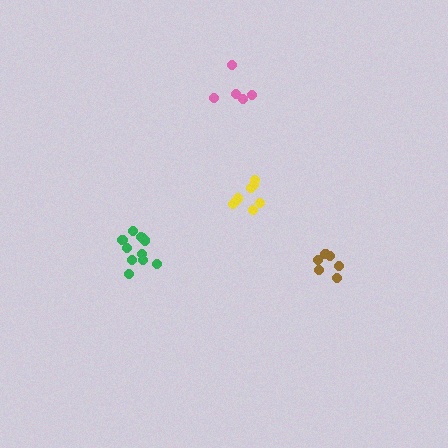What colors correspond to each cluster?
The clusters are colored: yellow, pink, brown, green.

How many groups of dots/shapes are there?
There are 4 groups.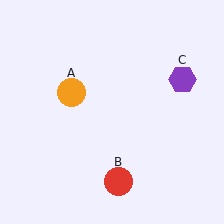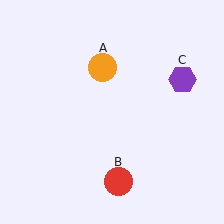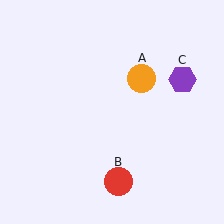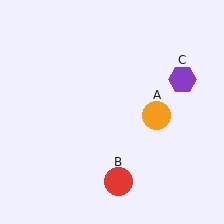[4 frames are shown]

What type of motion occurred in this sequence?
The orange circle (object A) rotated clockwise around the center of the scene.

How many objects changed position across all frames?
1 object changed position: orange circle (object A).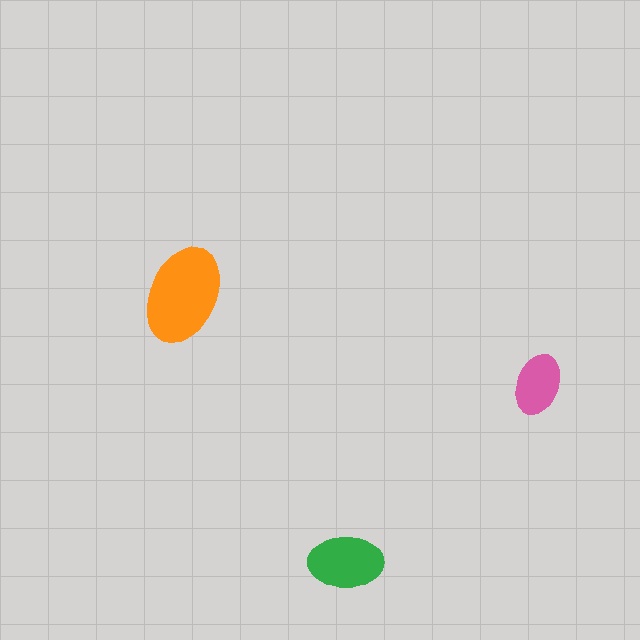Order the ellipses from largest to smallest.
the orange one, the green one, the pink one.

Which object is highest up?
The orange ellipse is topmost.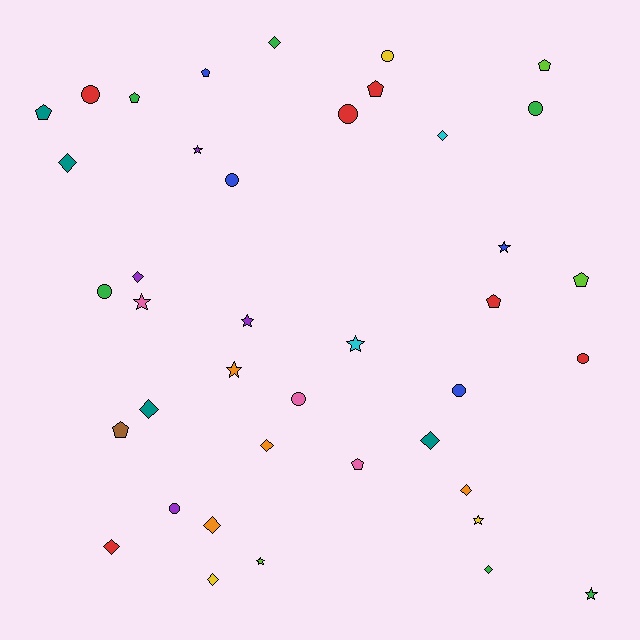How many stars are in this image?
There are 9 stars.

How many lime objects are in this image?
There are 3 lime objects.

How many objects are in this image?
There are 40 objects.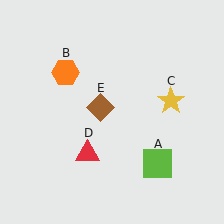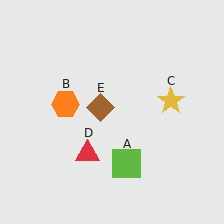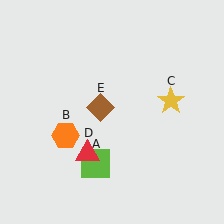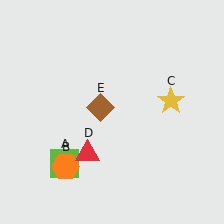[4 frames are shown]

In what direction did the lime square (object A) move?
The lime square (object A) moved left.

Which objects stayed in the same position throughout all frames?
Yellow star (object C) and red triangle (object D) and brown diamond (object E) remained stationary.